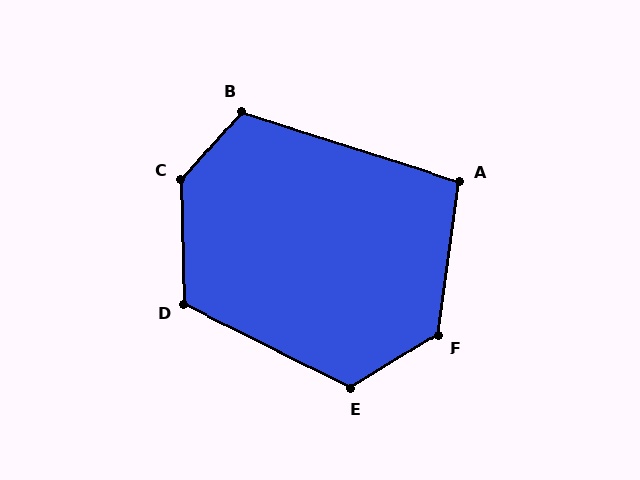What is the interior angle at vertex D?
Approximately 117 degrees (obtuse).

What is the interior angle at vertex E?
Approximately 122 degrees (obtuse).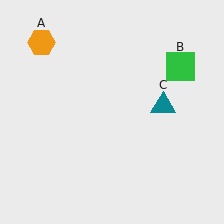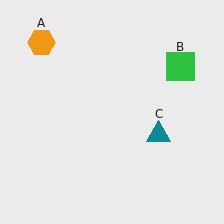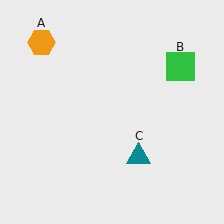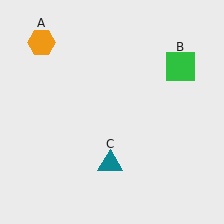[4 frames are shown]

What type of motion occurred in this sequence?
The teal triangle (object C) rotated clockwise around the center of the scene.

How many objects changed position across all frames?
1 object changed position: teal triangle (object C).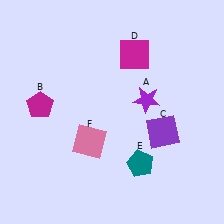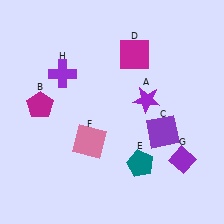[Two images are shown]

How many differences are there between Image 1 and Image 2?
There are 2 differences between the two images.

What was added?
A purple diamond (G), a purple cross (H) were added in Image 2.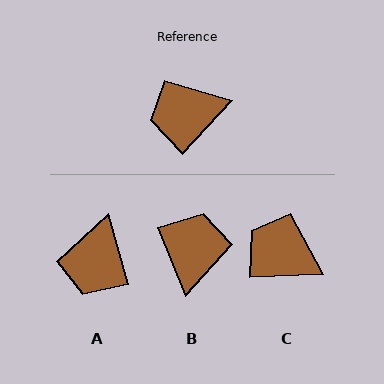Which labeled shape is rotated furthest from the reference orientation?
B, about 116 degrees away.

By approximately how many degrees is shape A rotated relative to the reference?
Approximately 59 degrees counter-clockwise.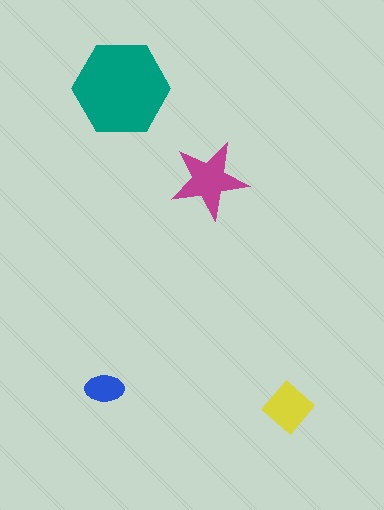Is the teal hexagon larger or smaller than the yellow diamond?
Larger.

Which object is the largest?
The teal hexagon.